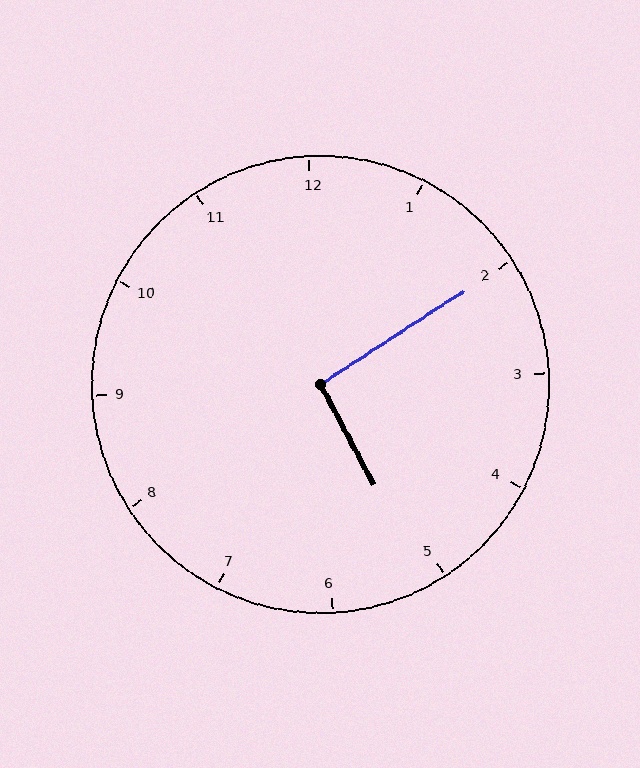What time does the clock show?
5:10.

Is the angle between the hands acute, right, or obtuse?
It is right.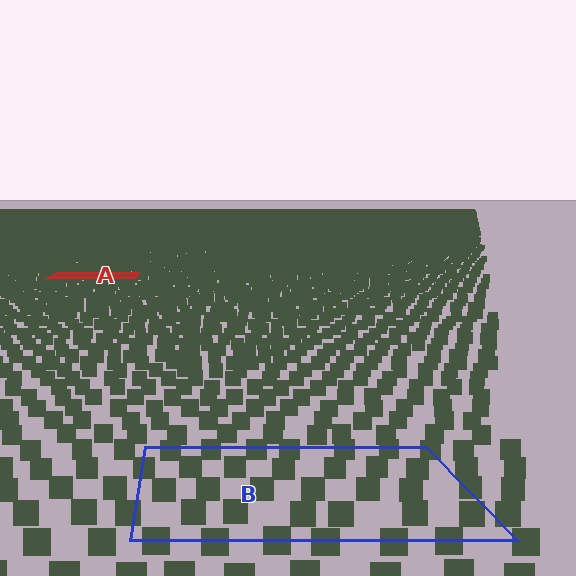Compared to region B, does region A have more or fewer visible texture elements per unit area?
Region A has more texture elements per unit area — they are packed more densely because it is farther away.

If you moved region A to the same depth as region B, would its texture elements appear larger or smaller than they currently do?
They would appear larger. At a closer depth, the same texture elements are projected at a bigger on-screen size.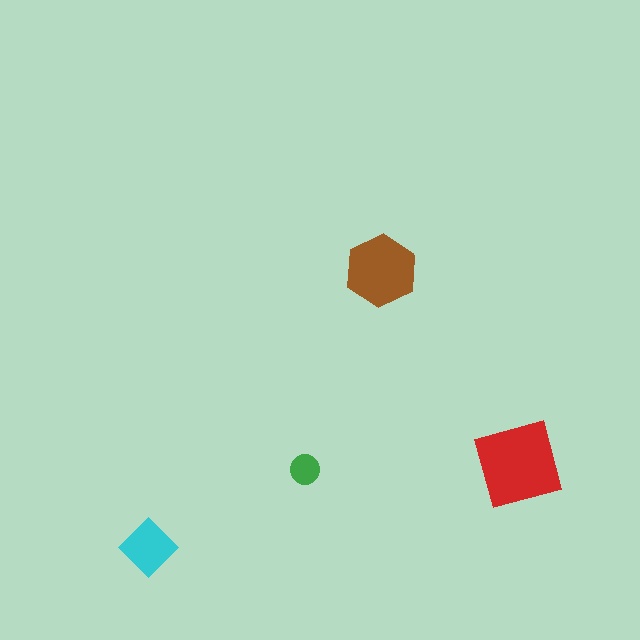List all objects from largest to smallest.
The red square, the brown hexagon, the cyan diamond, the green circle.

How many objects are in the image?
There are 4 objects in the image.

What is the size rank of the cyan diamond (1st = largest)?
3rd.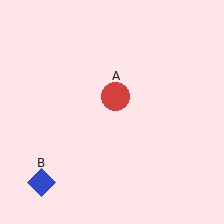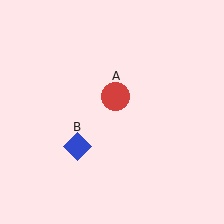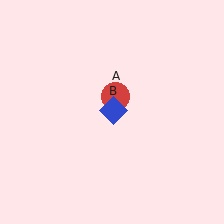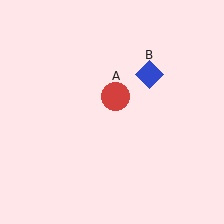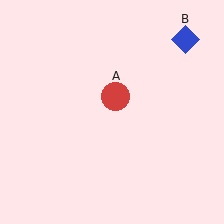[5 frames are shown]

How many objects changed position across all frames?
1 object changed position: blue diamond (object B).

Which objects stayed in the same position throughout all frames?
Red circle (object A) remained stationary.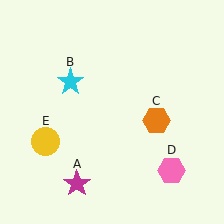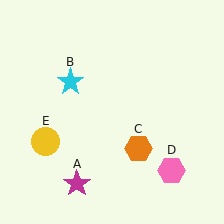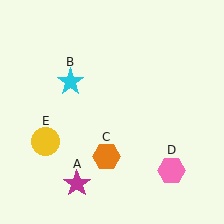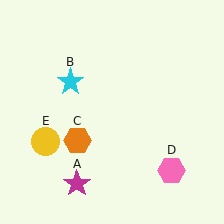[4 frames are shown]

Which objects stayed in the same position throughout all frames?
Magenta star (object A) and cyan star (object B) and pink hexagon (object D) and yellow circle (object E) remained stationary.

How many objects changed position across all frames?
1 object changed position: orange hexagon (object C).